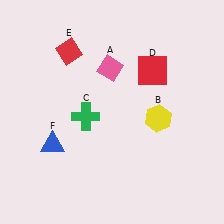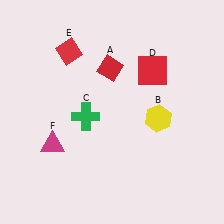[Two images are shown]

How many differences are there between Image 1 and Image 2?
There are 2 differences between the two images.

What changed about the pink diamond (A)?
In Image 1, A is pink. In Image 2, it changed to red.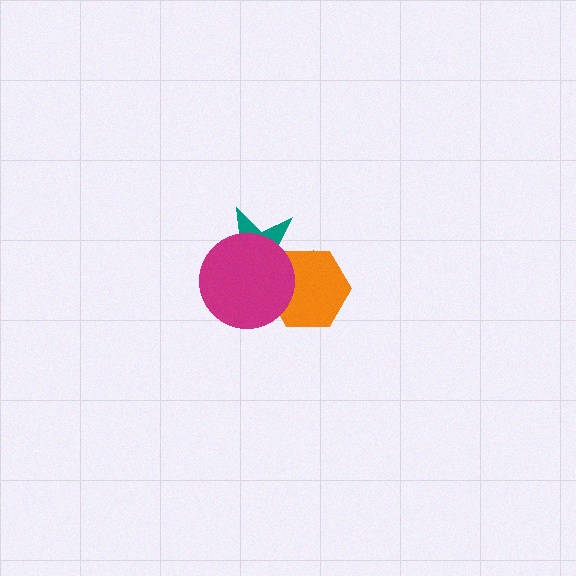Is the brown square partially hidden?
Yes, it is partially covered by another shape.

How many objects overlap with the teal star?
3 objects overlap with the teal star.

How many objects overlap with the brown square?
3 objects overlap with the brown square.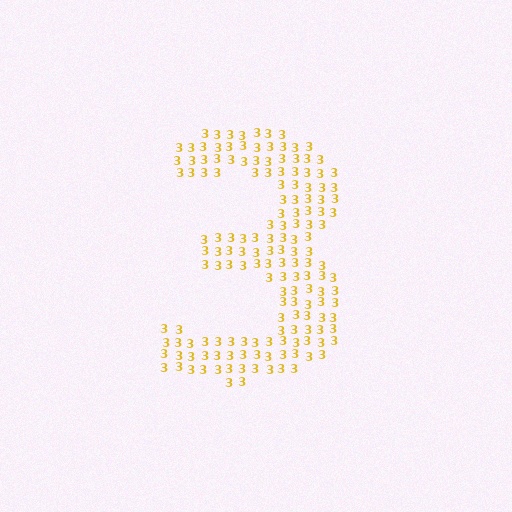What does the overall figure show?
The overall figure shows the digit 3.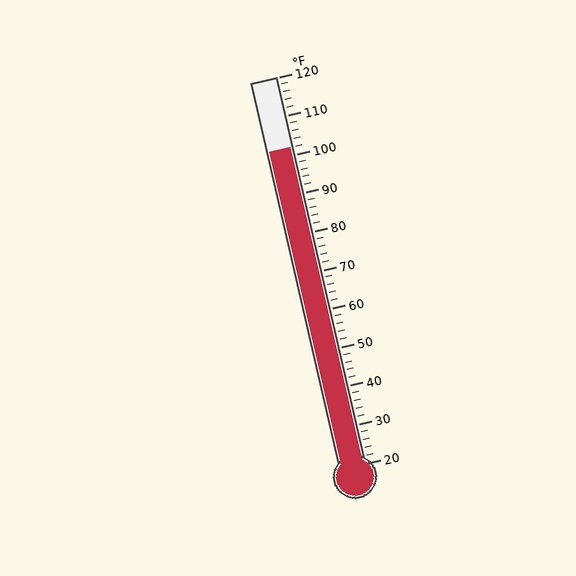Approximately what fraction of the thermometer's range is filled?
The thermometer is filled to approximately 80% of its range.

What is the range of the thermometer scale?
The thermometer scale ranges from 20°F to 120°F.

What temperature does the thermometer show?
The thermometer shows approximately 102°F.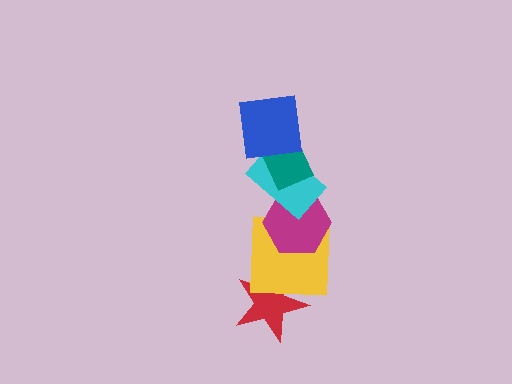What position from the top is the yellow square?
The yellow square is 5th from the top.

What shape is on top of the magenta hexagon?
The cyan rectangle is on top of the magenta hexagon.